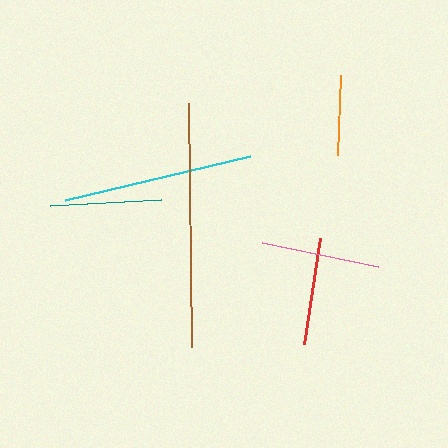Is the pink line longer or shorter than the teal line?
The pink line is longer than the teal line.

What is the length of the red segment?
The red segment is approximately 107 pixels long.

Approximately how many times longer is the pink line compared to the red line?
The pink line is approximately 1.1 times the length of the red line.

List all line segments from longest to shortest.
From longest to shortest: brown, cyan, pink, teal, red, orange.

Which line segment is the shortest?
The orange line is the shortest at approximately 80 pixels.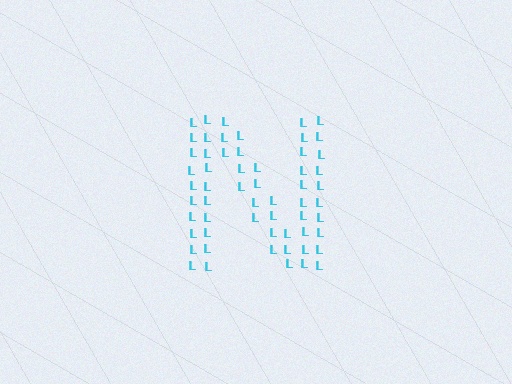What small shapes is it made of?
It is made of small letter L's.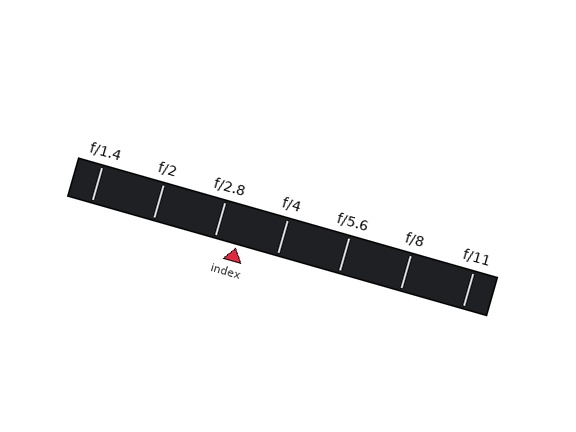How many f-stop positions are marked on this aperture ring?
There are 7 f-stop positions marked.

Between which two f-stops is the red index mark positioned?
The index mark is between f/2.8 and f/4.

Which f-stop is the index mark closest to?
The index mark is closest to f/2.8.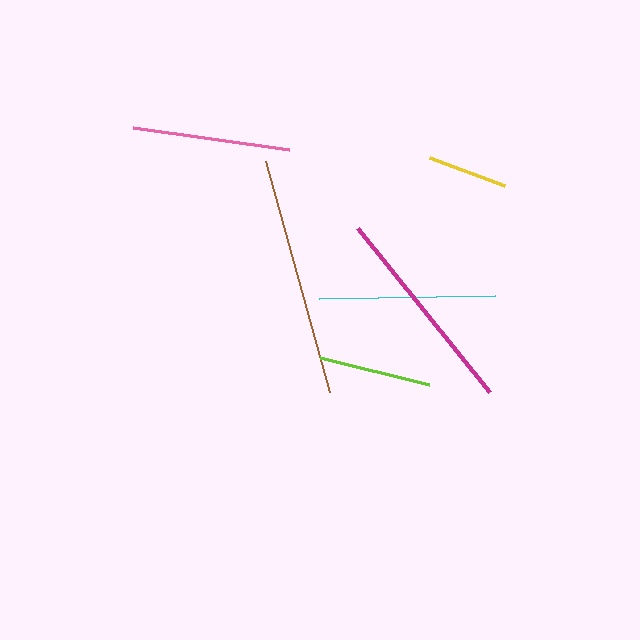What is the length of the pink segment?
The pink segment is approximately 157 pixels long.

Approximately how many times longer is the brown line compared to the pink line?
The brown line is approximately 1.5 times the length of the pink line.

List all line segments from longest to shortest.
From longest to shortest: brown, magenta, cyan, pink, lime, yellow.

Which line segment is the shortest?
The yellow line is the shortest at approximately 80 pixels.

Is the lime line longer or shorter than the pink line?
The pink line is longer than the lime line.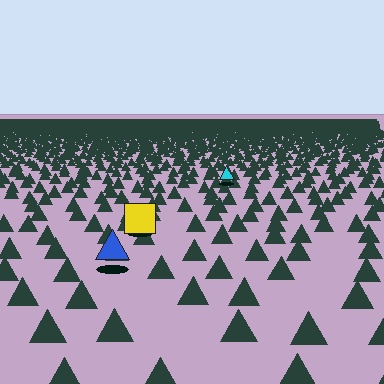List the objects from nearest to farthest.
From nearest to farthest: the blue triangle, the yellow square, the cyan triangle.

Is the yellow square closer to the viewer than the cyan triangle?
Yes. The yellow square is closer — you can tell from the texture gradient: the ground texture is coarser near it.